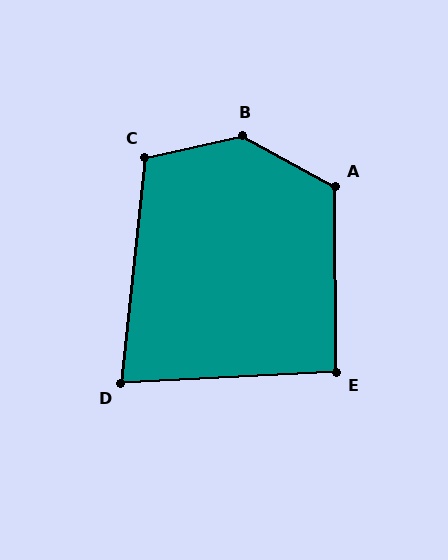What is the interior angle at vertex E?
Approximately 93 degrees (approximately right).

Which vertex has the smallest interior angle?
D, at approximately 81 degrees.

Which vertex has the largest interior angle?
B, at approximately 138 degrees.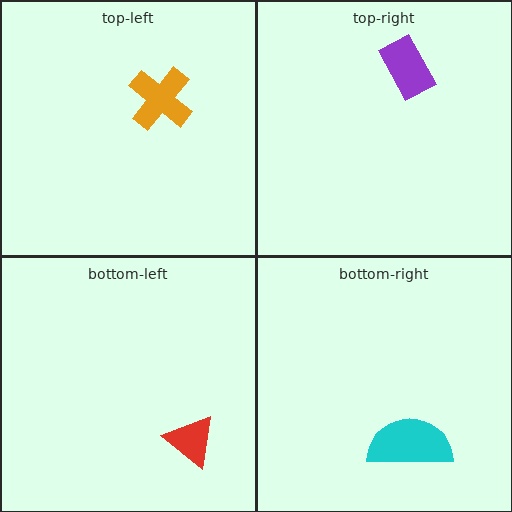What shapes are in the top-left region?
The orange cross.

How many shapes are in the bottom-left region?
1.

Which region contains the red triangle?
The bottom-left region.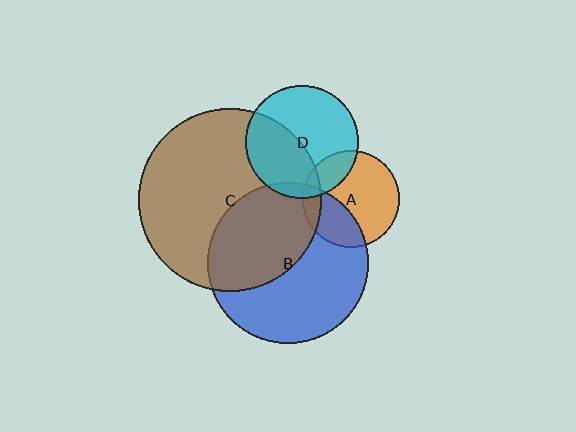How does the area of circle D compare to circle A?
Approximately 1.4 times.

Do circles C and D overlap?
Yes.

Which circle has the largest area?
Circle C (brown).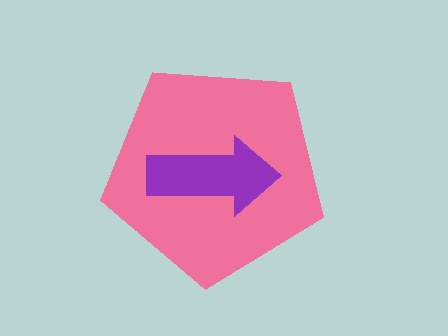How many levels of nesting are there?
2.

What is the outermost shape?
The pink pentagon.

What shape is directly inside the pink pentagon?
The purple arrow.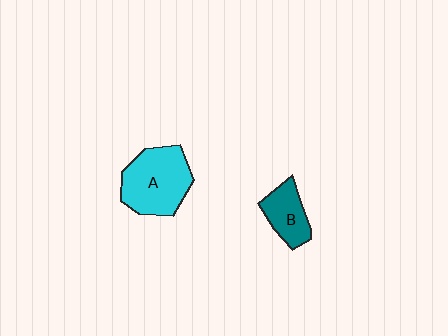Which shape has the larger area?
Shape A (cyan).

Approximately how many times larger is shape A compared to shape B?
Approximately 1.8 times.